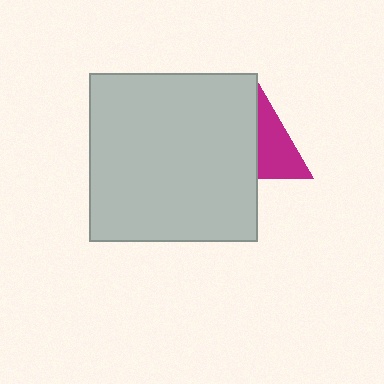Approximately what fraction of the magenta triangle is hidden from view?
Roughly 48% of the magenta triangle is hidden behind the light gray square.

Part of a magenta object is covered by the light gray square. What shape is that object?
It is a triangle.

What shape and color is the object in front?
The object in front is a light gray square.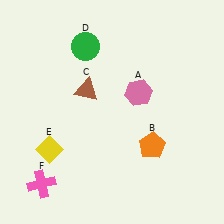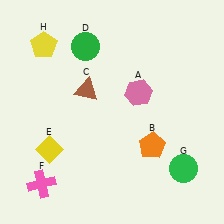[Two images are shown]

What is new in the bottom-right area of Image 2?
A green circle (G) was added in the bottom-right area of Image 2.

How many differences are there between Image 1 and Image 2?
There are 2 differences between the two images.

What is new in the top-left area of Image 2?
A yellow pentagon (H) was added in the top-left area of Image 2.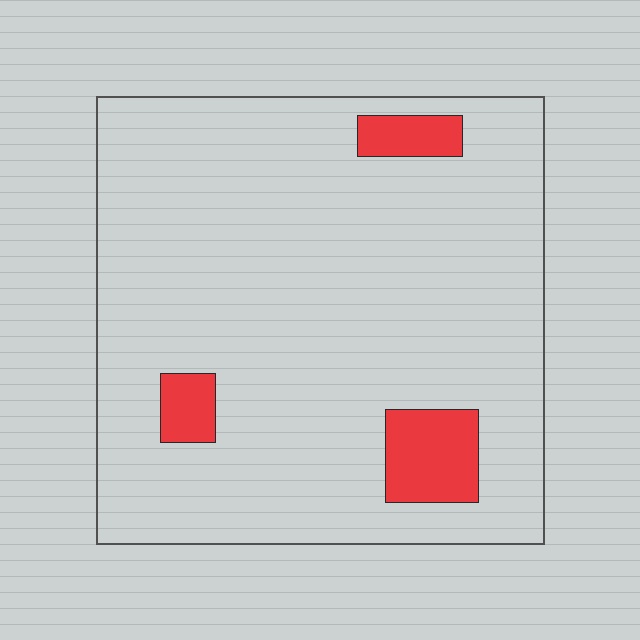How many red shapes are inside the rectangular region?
3.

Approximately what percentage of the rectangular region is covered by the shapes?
Approximately 10%.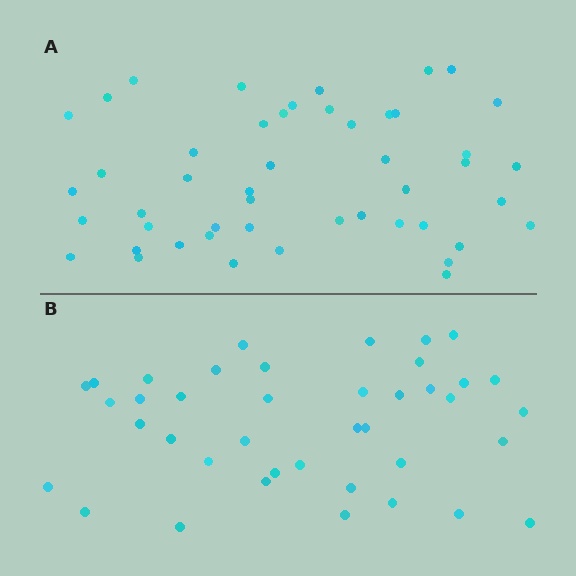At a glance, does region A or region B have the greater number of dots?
Region A (the top region) has more dots.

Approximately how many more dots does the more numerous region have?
Region A has roughly 8 or so more dots than region B.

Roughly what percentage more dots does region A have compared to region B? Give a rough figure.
About 20% more.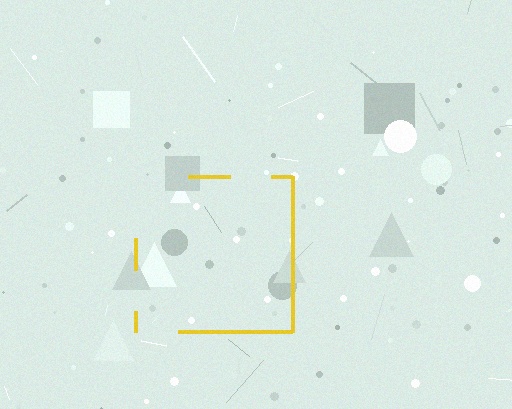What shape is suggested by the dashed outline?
The dashed outline suggests a square.